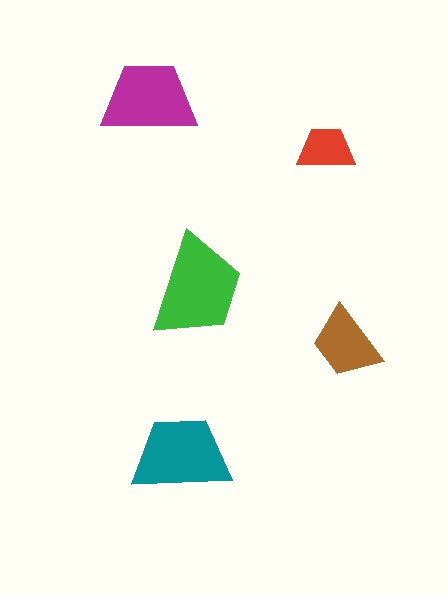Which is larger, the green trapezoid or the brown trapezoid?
The green one.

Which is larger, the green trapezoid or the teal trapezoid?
The green one.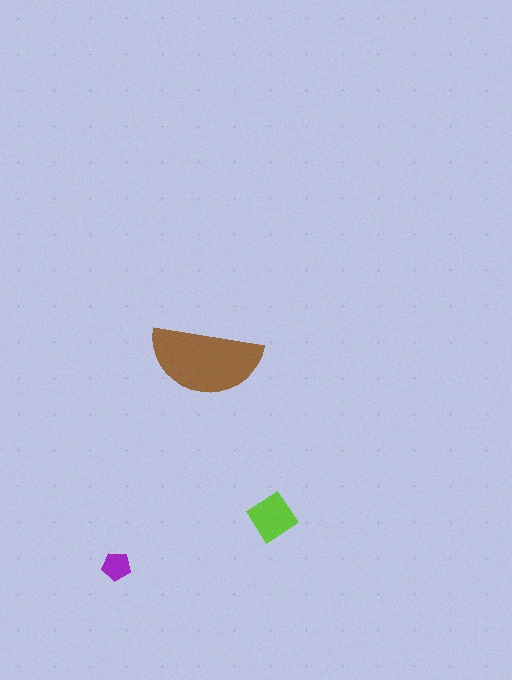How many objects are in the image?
There are 3 objects in the image.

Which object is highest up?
The brown semicircle is topmost.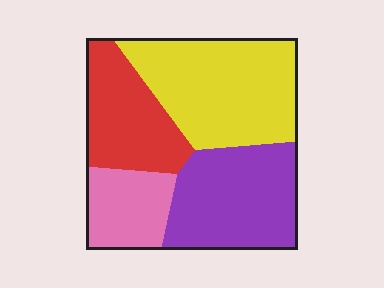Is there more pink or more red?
Red.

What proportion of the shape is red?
Red takes up about one fifth (1/5) of the shape.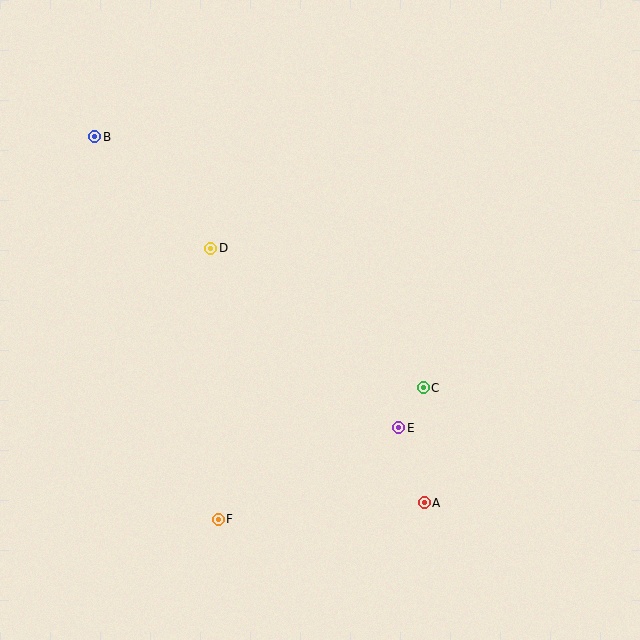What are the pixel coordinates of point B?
Point B is at (95, 137).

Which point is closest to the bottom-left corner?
Point F is closest to the bottom-left corner.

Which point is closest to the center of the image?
Point C at (423, 388) is closest to the center.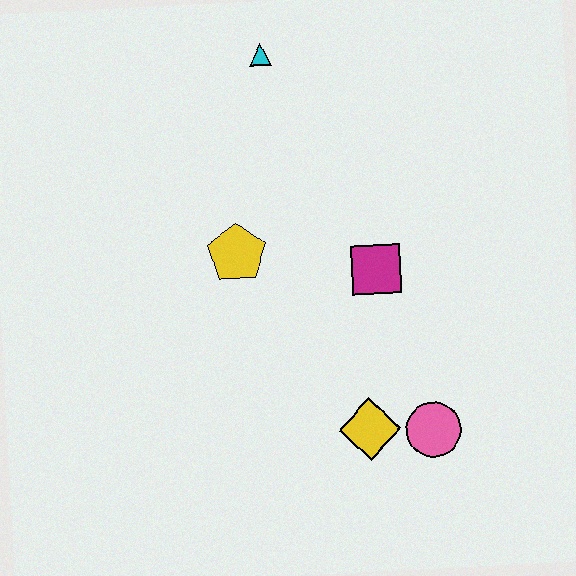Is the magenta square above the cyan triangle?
No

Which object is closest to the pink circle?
The yellow diamond is closest to the pink circle.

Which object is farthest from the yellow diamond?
The cyan triangle is farthest from the yellow diamond.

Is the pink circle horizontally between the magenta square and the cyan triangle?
No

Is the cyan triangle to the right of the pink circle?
No